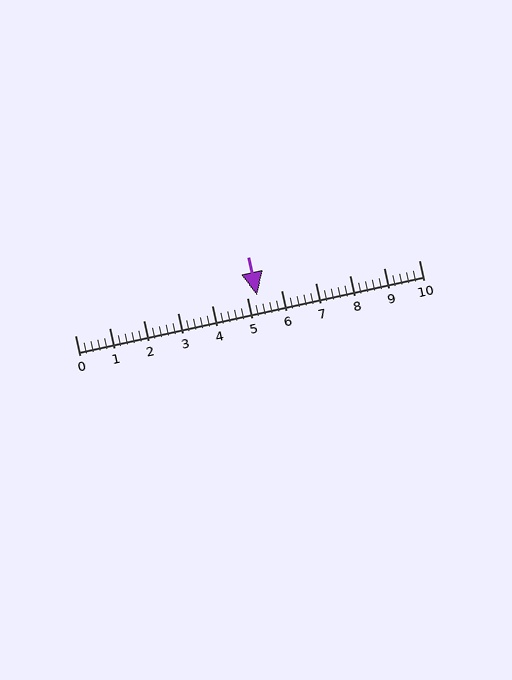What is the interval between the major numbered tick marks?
The major tick marks are spaced 1 units apart.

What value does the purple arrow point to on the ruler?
The purple arrow points to approximately 5.3.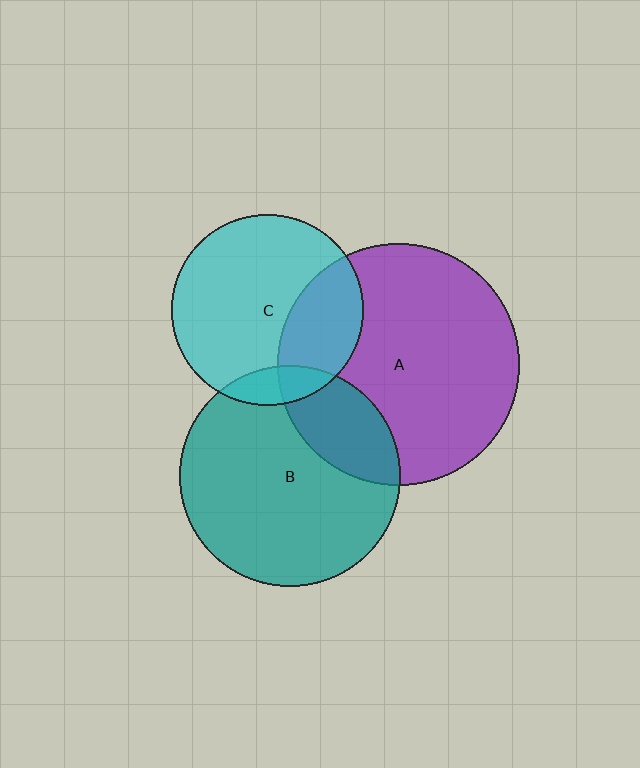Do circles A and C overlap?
Yes.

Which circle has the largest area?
Circle A (purple).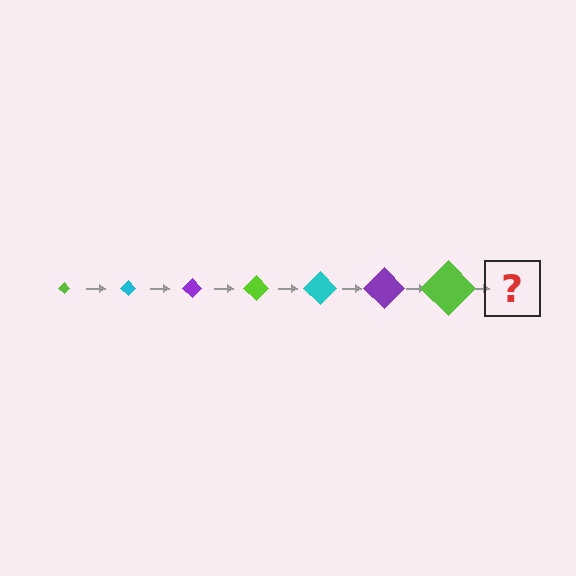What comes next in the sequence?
The next element should be a cyan diamond, larger than the previous one.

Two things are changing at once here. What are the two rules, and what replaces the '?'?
The two rules are that the diamond grows larger each step and the color cycles through lime, cyan, and purple. The '?' should be a cyan diamond, larger than the previous one.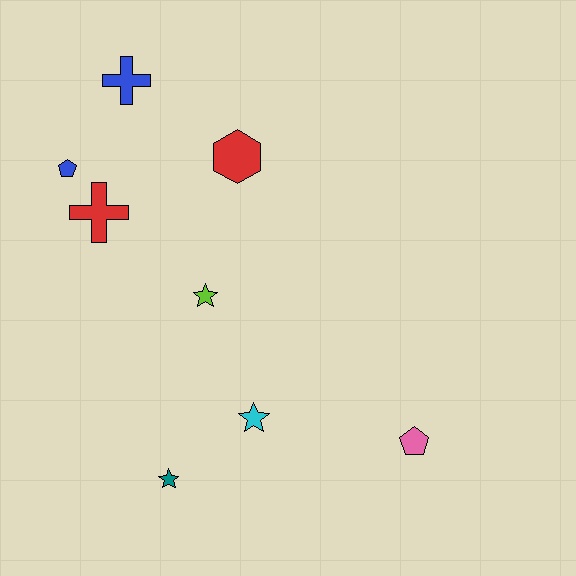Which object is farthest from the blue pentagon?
The pink pentagon is farthest from the blue pentagon.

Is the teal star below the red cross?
Yes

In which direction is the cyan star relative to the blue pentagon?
The cyan star is below the blue pentagon.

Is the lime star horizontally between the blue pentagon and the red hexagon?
Yes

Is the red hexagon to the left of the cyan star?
Yes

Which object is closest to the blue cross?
The blue pentagon is closest to the blue cross.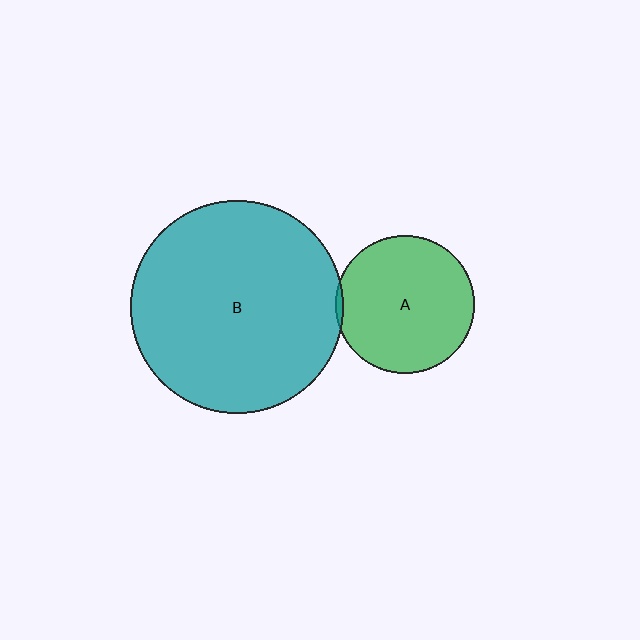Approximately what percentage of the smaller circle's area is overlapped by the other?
Approximately 5%.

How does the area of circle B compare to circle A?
Approximately 2.4 times.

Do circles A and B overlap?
Yes.